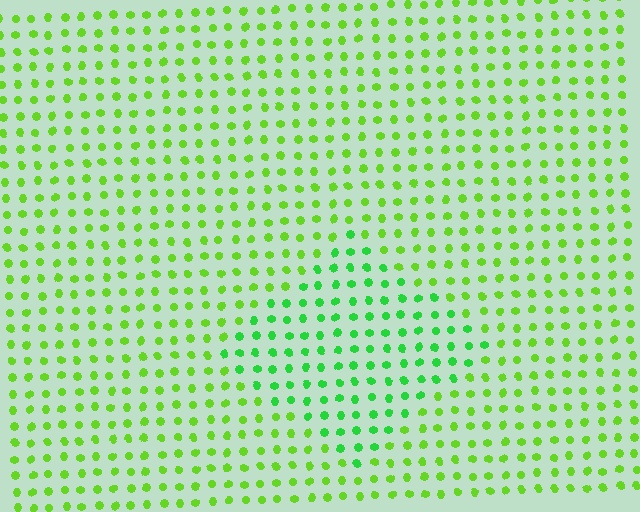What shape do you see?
I see a diamond.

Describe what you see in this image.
The image is filled with small lime elements in a uniform arrangement. A diamond-shaped region is visible where the elements are tinted to a slightly different hue, forming a subtle color boundary.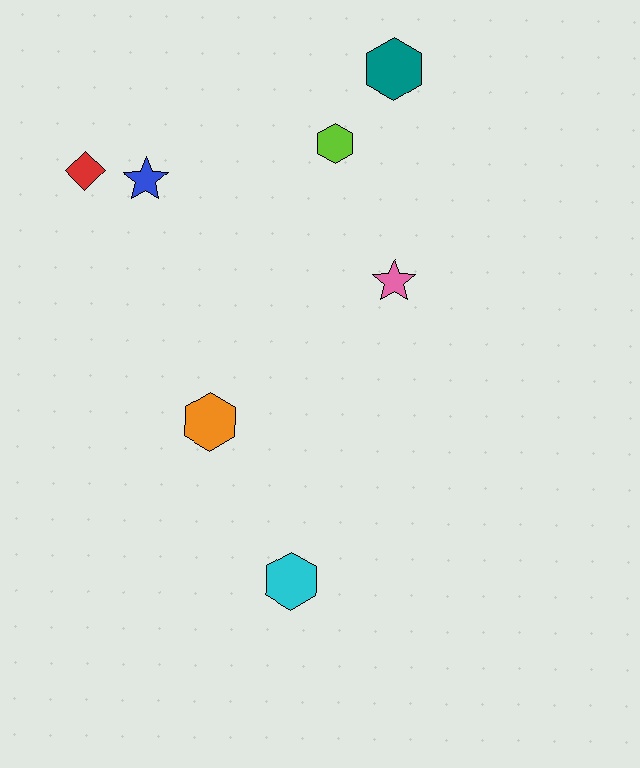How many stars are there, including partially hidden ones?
There are 2 stars.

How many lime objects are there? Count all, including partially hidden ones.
There is 1 lime object.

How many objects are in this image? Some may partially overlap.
There are 7 objects.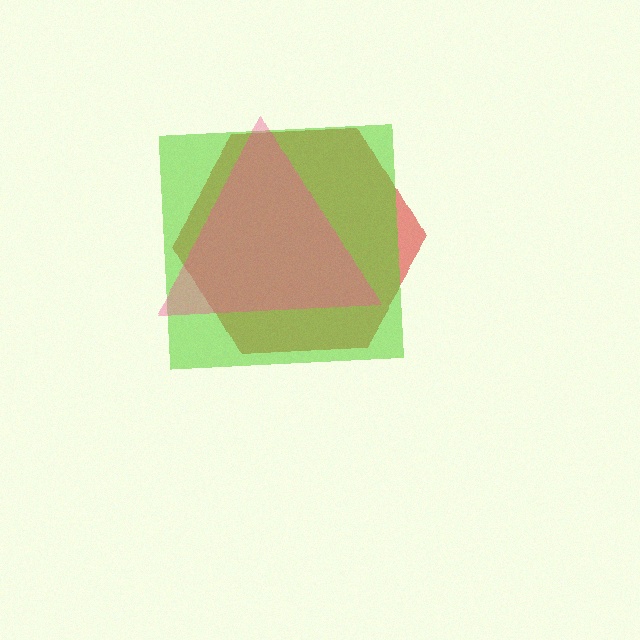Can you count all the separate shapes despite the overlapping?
Yes, there are 3 separate shapes.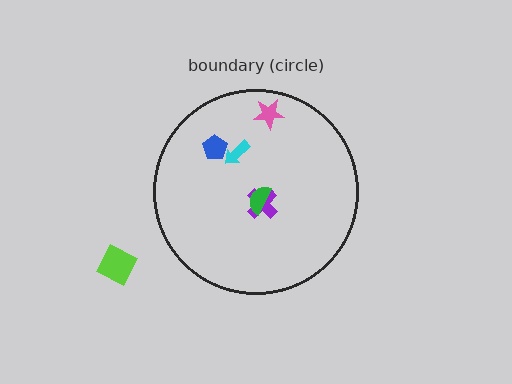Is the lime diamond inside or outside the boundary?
Outside.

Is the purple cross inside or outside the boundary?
Inside.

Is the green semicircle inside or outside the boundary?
Inside.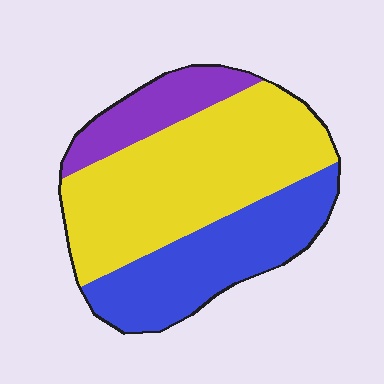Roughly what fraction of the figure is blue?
Blue covers 32% of the figure.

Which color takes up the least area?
Purple, at roughly 15%.